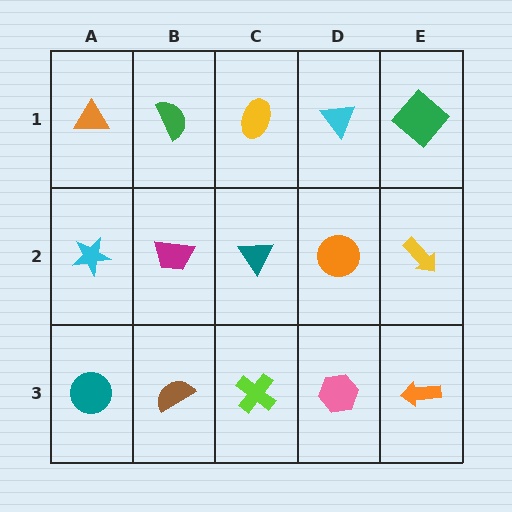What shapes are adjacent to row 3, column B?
A magenta trapezoid (row 2, column B), a teal circle (row 3, column A), a lime cross (row 3, column C).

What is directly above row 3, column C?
A teal triangle.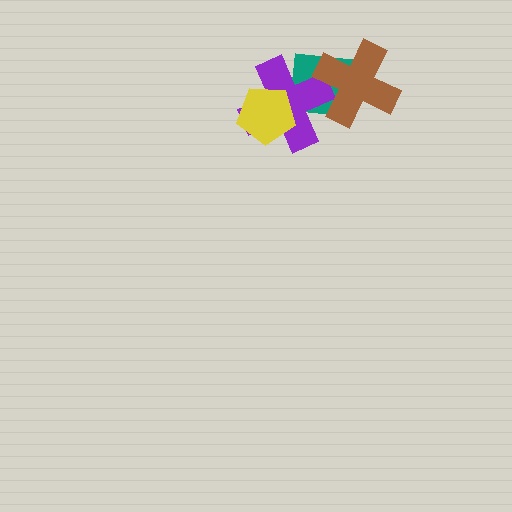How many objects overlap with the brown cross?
2 objects overlap with the brown cross.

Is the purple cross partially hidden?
Yes, it is partially covered by another shape.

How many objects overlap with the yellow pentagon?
2 objects overlap with the yellow pentagon.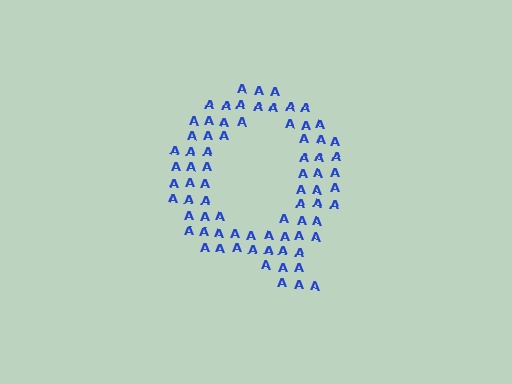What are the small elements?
The small elements are letter A's.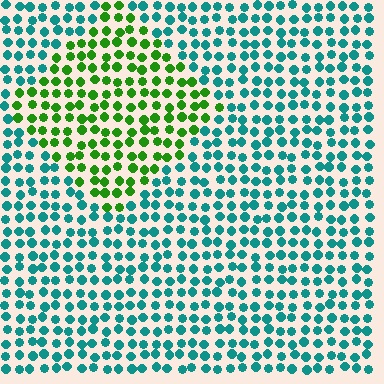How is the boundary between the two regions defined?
The boundary is defined purely by a slight shift in hue (about 63 degrees). Spacing, size, and orientation are identical on both sides.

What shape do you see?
I see a diamond.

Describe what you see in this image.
The image is filled with small teal elements in a uniform arrangement. A diamond-shaped region is visible where the elements are tinted to a slightly different hue, forming a subtle color boundary.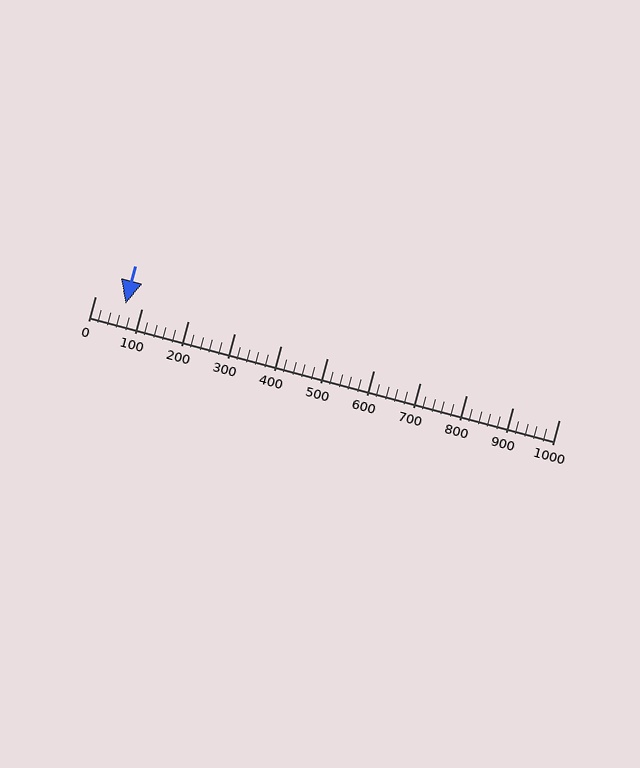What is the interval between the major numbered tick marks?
The major tick marks are spaced 100 units apart.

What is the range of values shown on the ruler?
The ruler shows values from 0 to 1000.